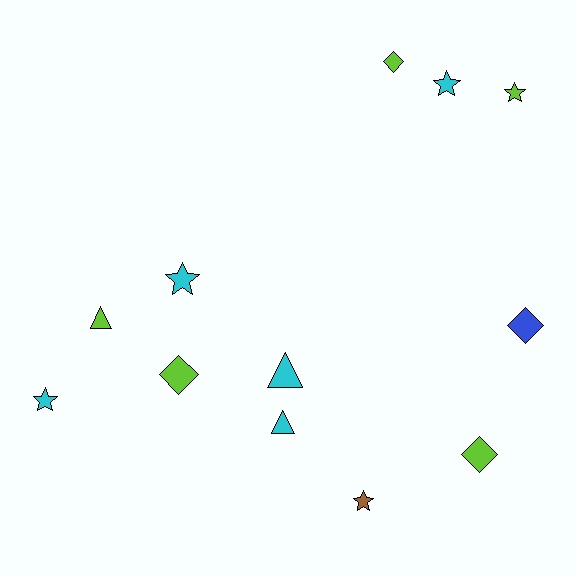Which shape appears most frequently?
Star, with 5 objects.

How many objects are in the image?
There are 12 objects.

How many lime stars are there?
There is 1 lime star.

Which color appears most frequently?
Cyan, with 5 objects.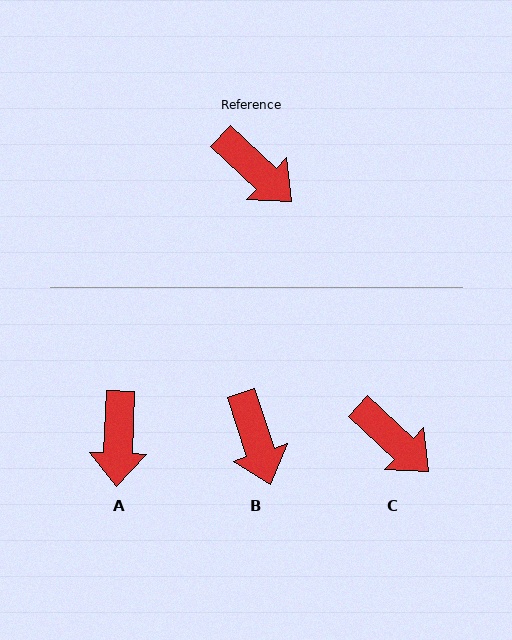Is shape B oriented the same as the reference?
No, it is off by about 29 degrees.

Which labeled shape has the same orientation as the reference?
C.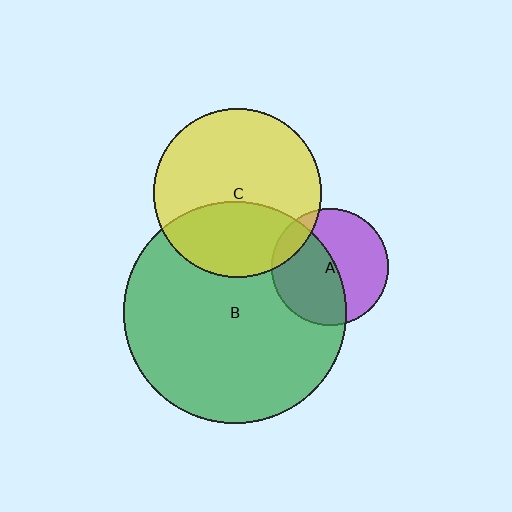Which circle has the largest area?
Circle B (green).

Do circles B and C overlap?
Yes.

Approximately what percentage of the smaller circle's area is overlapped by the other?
Approximately 35%.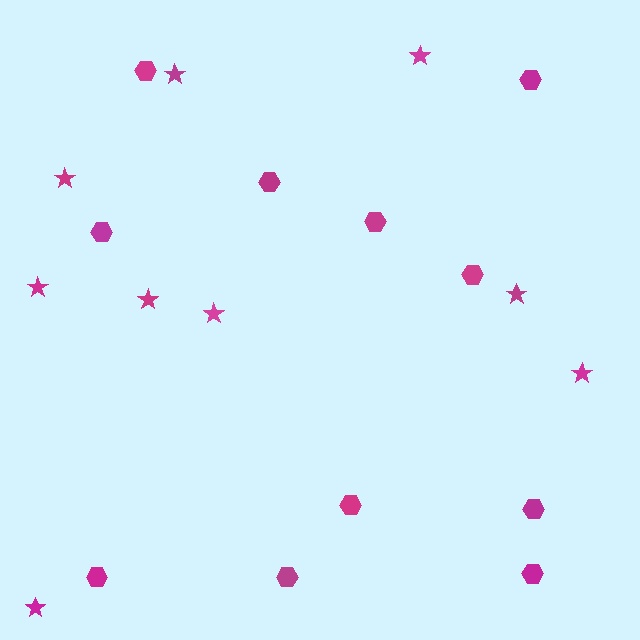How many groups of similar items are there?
There are 2 groups: one group of stars (9) and one group of hexagons (11).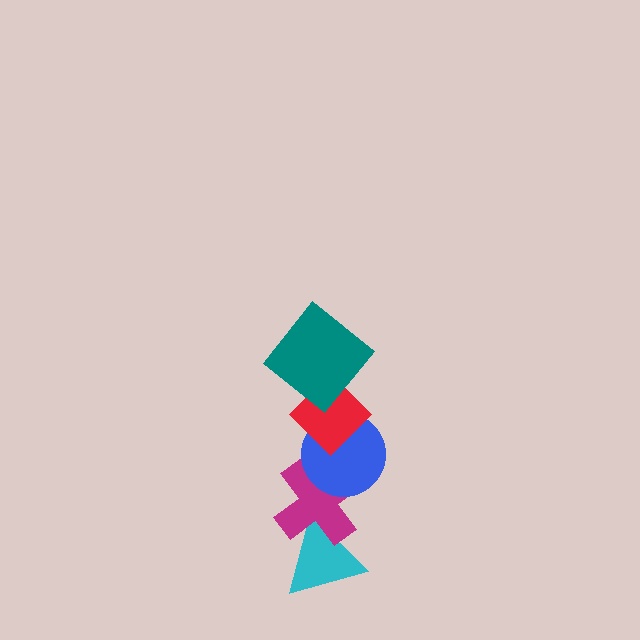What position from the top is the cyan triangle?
The cyan triangle is 5th from the top.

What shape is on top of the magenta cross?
The blue circle is on top of the magenta cross.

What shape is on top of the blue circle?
The red diamond is on top of the blue circle.